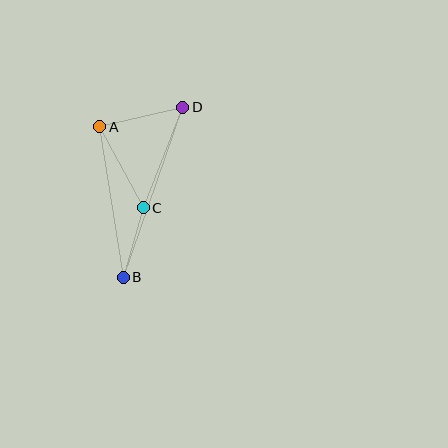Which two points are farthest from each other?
Points B and D are farthest from each other.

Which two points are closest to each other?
Points B and C are closest to each other.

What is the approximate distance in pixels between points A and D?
The distance between A and D is approximately 85 pixels.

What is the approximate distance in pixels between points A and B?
The distance between A and B is approximately 152 pixels.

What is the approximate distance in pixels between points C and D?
The distance between C and D is approximately 108 pixels.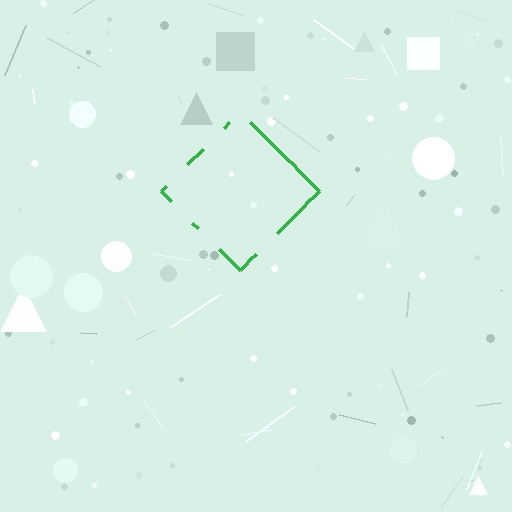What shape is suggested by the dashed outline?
The dashed outline suggests a diamond.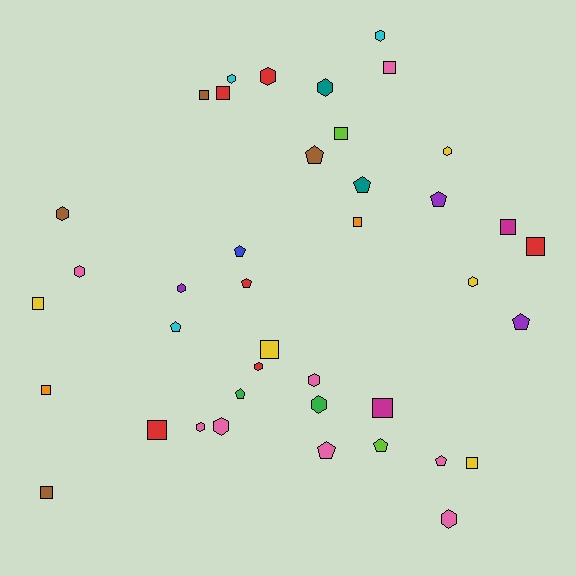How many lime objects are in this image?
There are 2 lime objects.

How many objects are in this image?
There are 40 objects.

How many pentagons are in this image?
There are 11 pentagons.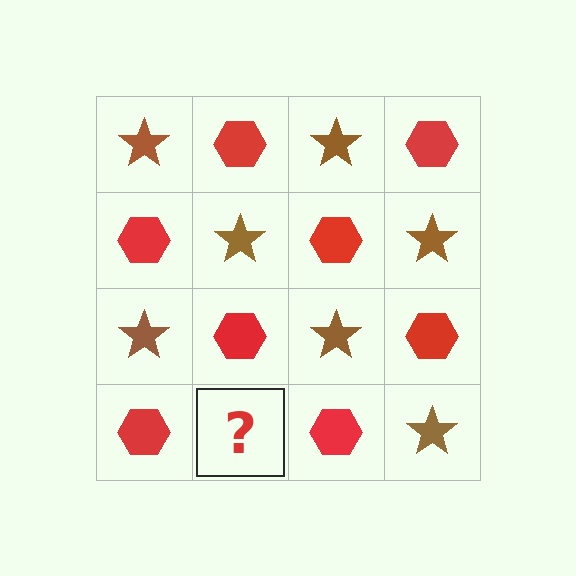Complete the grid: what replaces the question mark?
The question mark should be replaced with a brown star.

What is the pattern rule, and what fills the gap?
The rule is that it alternates brown star and red hexagon in a checkerboard pattern. The gap should be filled with a brown star.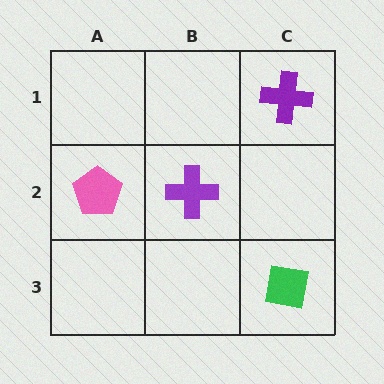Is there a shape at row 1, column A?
No, that cell is empty.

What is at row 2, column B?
A purple cross.